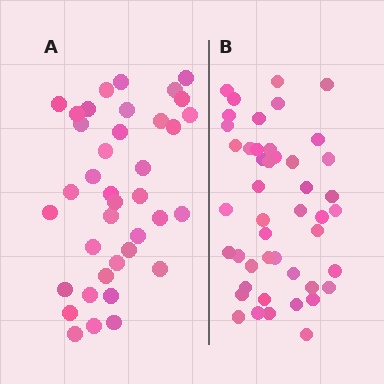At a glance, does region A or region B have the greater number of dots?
Region B (the right region) has more dots.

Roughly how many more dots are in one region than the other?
Region B has roughly 8 or so more dots than region A.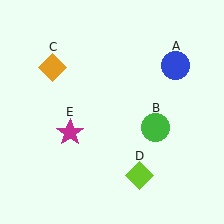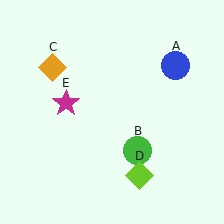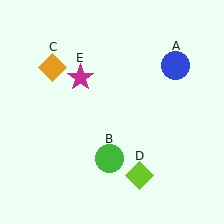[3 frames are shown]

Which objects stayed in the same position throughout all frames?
Blue circle (object A) and orange diamond (object C) and lime diamond (object D) remained stationary.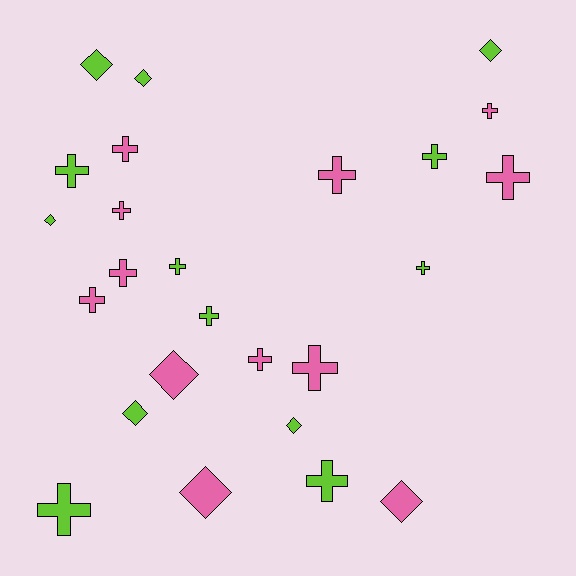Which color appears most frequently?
Lime, with 13 objects.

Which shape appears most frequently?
Cross, with 16 objects.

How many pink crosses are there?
There are 9 pink crosses.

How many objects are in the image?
There are 25 objects.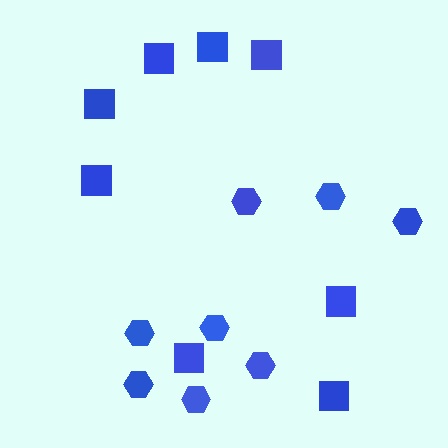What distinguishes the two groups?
There are 2 groups: one group of squares (8) and one group of hexagons (8).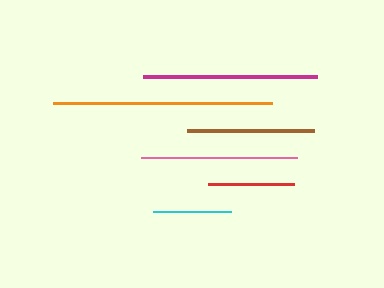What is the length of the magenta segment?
The magenta segment is approximately 174 pixels long.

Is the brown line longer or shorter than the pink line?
The pink line is longer than the brown line.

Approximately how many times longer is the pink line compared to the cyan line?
The pink line is approximately 2.0 times the length of the cyan line.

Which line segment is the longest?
The orange line is the longest at approximately 219 pixels.